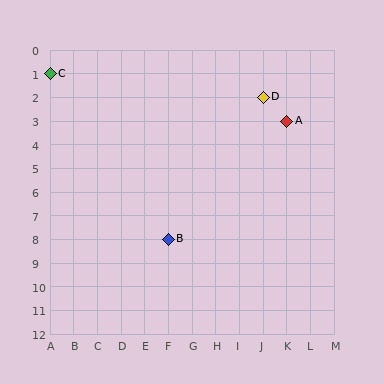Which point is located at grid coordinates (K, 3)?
Point A is at (K, 3).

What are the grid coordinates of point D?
Point D is at grid coordinates (J, 2).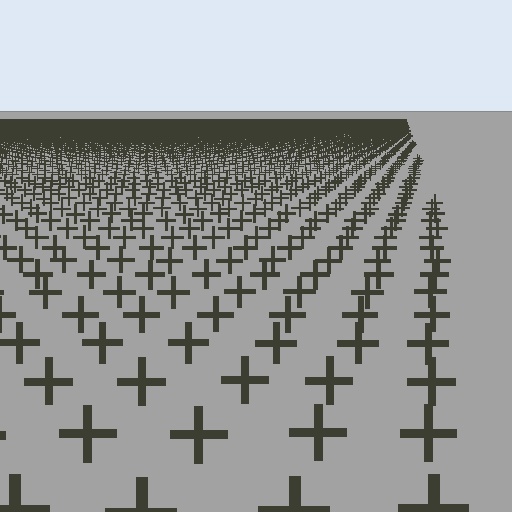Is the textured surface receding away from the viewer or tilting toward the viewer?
The surface is receding away from the viewer. Texture elements get smaller and denser toward the top.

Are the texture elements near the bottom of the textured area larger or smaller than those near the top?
Larger. Near the bottom, elements are closer to the viewer and appear at a bigger on-screen size.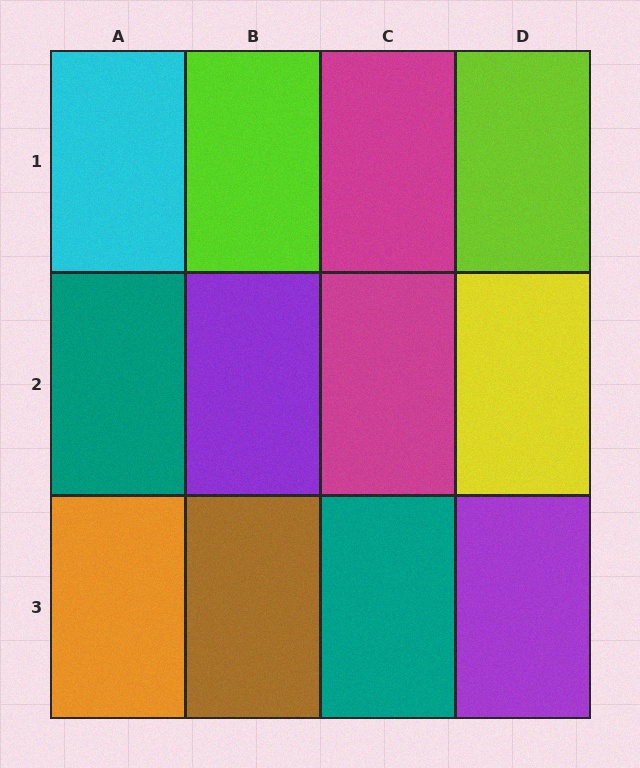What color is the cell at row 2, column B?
Purple.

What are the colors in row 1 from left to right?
Cyan, lime, magenta, lime.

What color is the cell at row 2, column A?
Teal.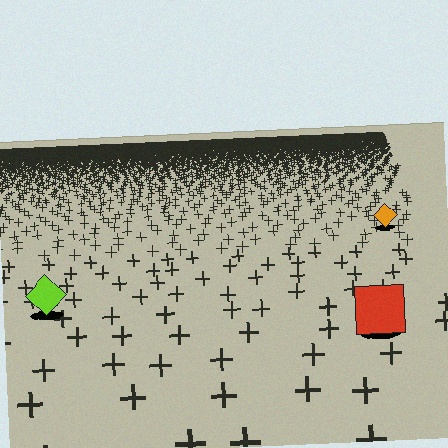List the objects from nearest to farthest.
From nearest to farthest: the red square, the lime diamond, the orange diamond.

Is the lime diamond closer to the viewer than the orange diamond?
Yes. The lime diamond is closer — you can tell from the texture gradient: the ground texture is coarser near it.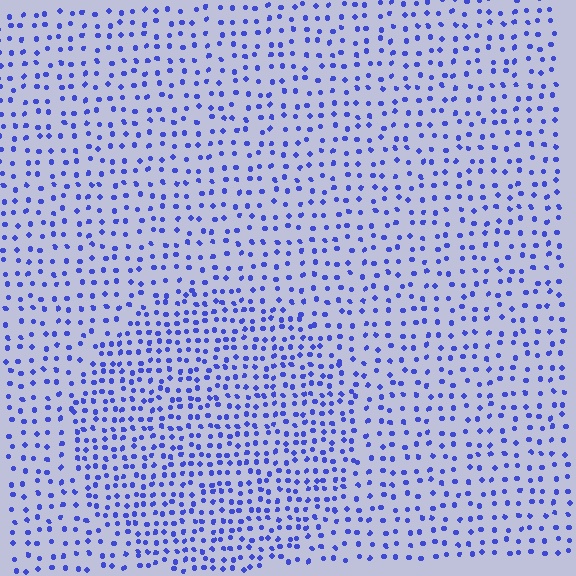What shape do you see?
I see a circle.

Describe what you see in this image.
The image contains small blue elements arranged at two different densities. A circle-shaped region is visible where the elements are more densely packed than the surrounding area.